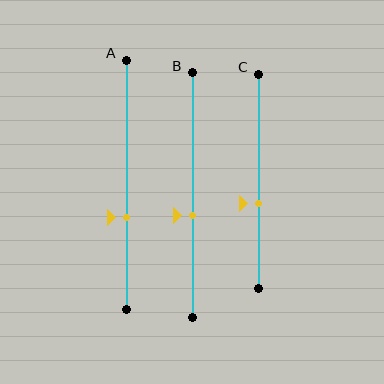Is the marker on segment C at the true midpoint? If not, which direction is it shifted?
No, the marker on segment C is shifted downward by about 10% of the segment length.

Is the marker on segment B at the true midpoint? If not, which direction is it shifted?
No, the marker on segment B is shifted downward by about 8% of the segment length.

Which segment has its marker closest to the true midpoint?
Segment B has its marker closest to the true midpoint.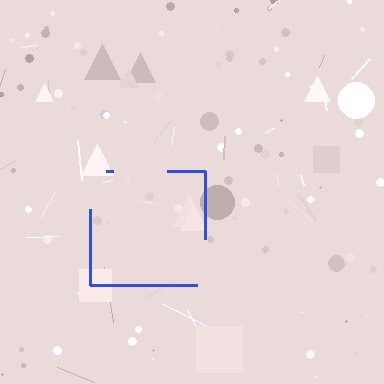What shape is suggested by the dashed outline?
The dashed outline suggests a square.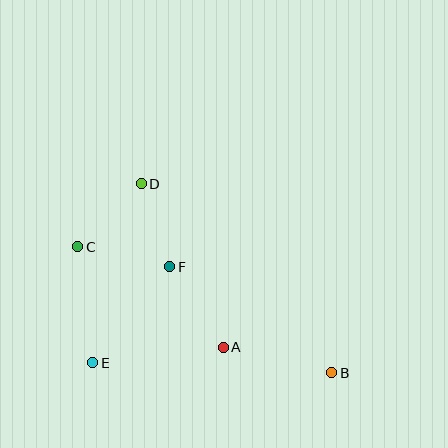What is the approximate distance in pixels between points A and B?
The distance between A and B is approximately 111 pixels.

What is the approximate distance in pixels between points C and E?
The distance between C and E is approximately 117 pixels.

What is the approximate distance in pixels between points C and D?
The distance between C and D is approximately 89 pixels.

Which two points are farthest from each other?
Points B and C are farthest from each other.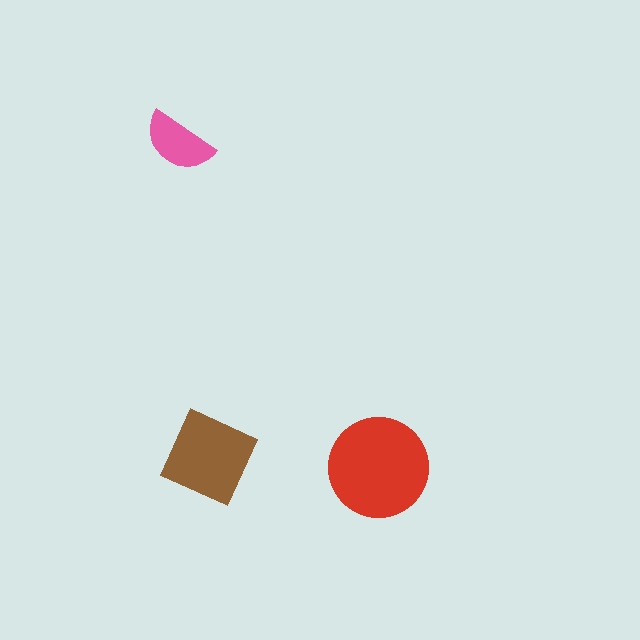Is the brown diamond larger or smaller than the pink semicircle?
Larger.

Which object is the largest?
The red circle.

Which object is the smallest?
The pink semicircle.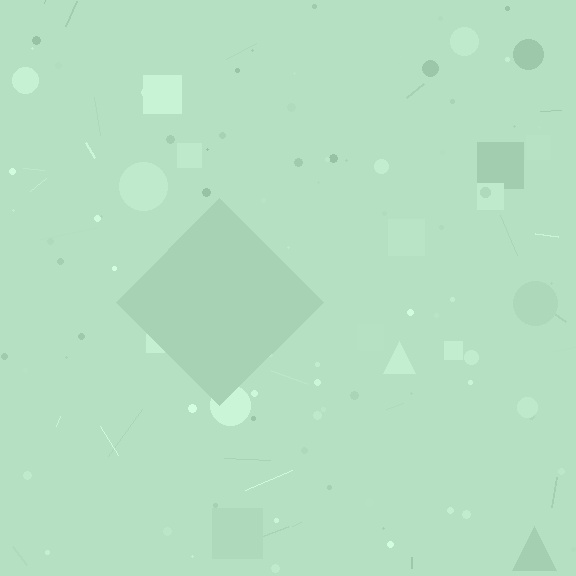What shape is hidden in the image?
A diamond is hidden in the image.